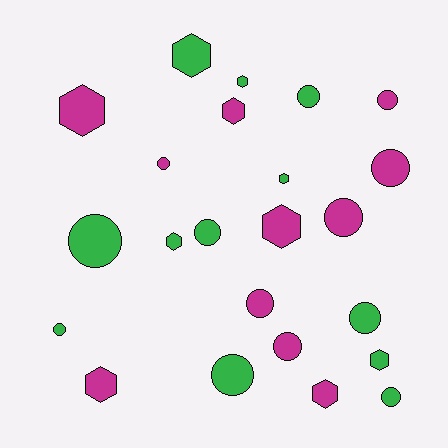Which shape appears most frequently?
Circle, with 13 objects.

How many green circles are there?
There are 7 green circles.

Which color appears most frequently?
Green, with 12 objects.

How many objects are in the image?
There are 23 objects.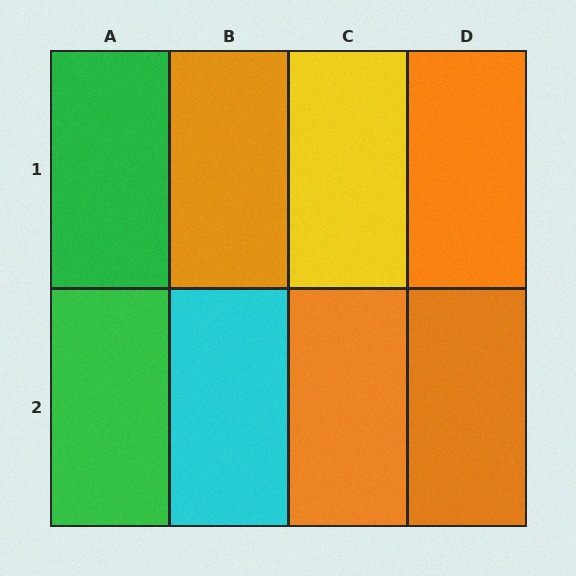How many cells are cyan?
1 cell is cyan.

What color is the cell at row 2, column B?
Cyan.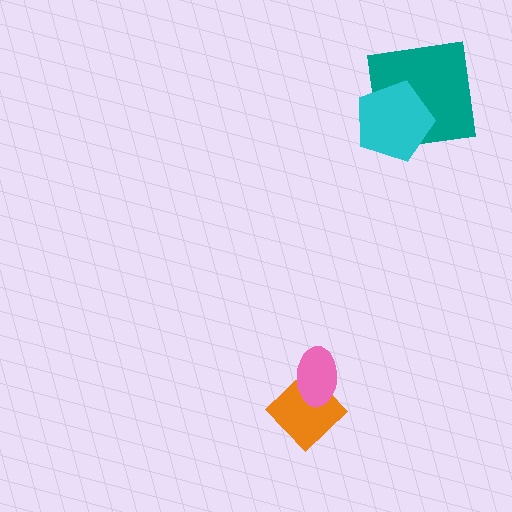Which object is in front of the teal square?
The cyan pentagon is in front of the teal square.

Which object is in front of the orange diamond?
The pink ellipse is in front of the orange diamond.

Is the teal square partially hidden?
Yes, it is partially covered by another shape.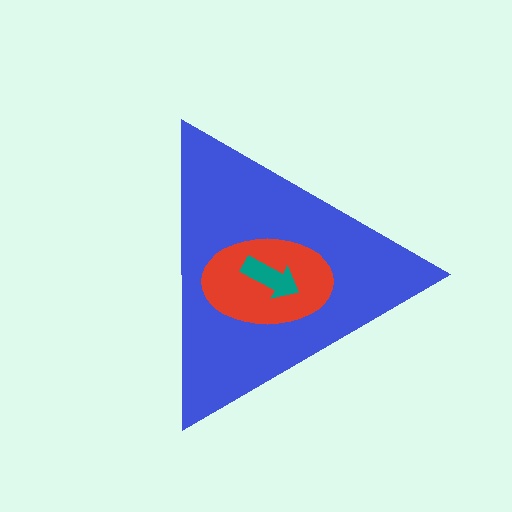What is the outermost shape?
The blue triangle.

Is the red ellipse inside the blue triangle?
Yes.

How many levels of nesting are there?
3.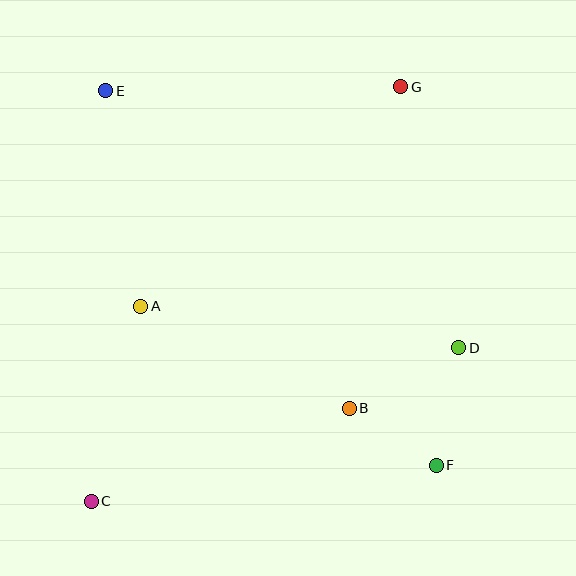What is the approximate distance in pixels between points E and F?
The distance between E and F is approximately 499 pixels.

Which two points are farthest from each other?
Points C and G are farthest from each other.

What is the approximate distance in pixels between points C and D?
The distance between C and D is approximately 398 pixels.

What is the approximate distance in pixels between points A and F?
The distance between A and F is approximately 336 pixels.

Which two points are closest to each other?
Points B and F are closest to each other.